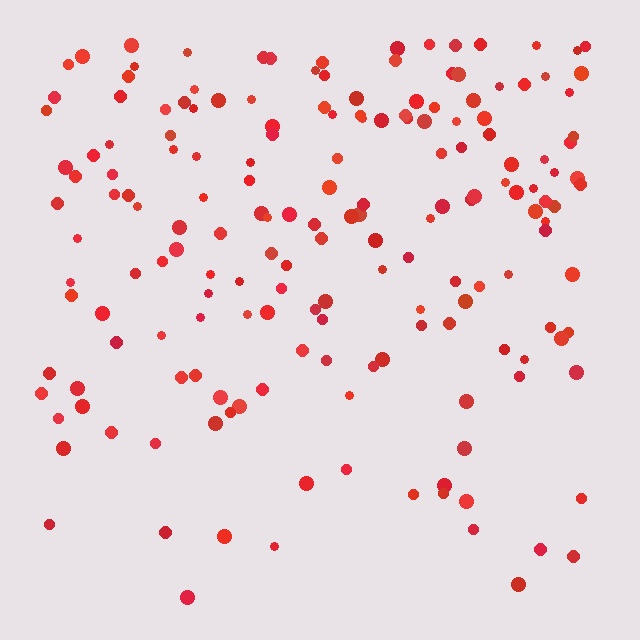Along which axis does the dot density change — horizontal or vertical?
Vertical.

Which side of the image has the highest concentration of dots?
The top.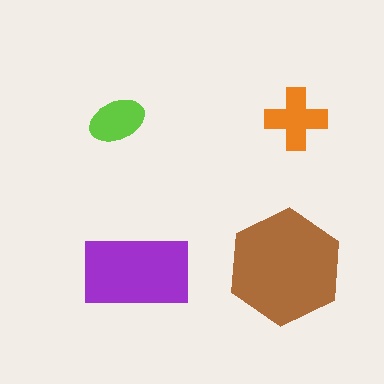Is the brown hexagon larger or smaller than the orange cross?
Larger.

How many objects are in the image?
There are 4 objects in the image.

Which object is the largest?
The brown hexagon.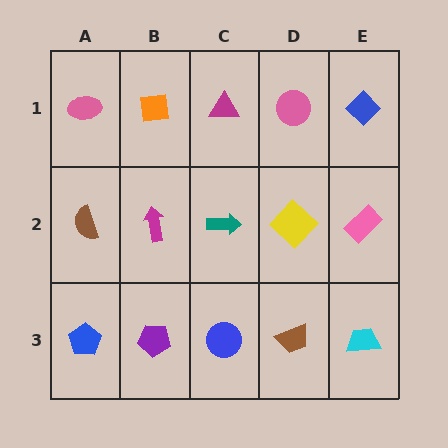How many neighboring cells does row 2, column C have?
4.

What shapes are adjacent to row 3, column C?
A teal arrow (row 2, column C), a purple pentagon (row 3, column B), a brown trapezoid (row 3, column D).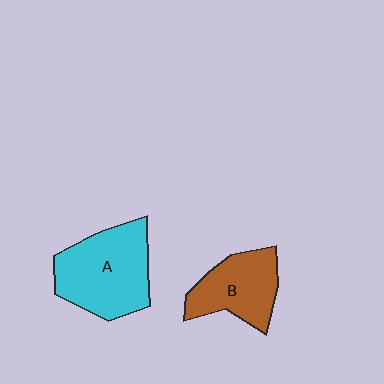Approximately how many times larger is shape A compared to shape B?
Approximately 1.4 times.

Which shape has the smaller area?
Shape B (brown).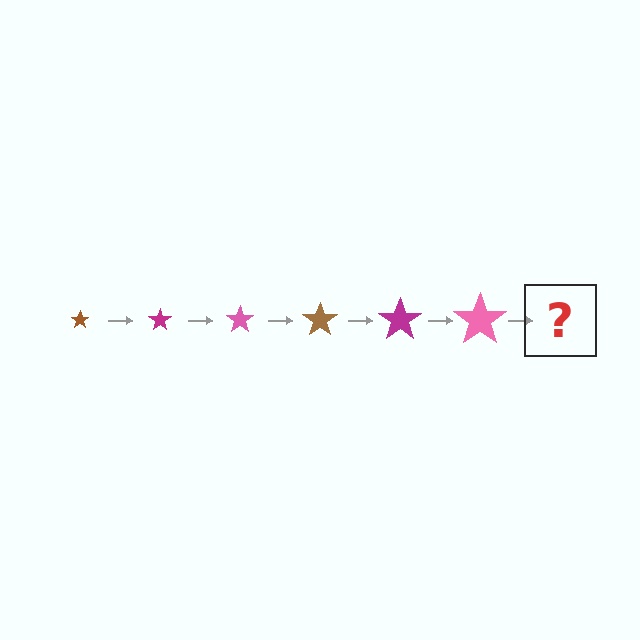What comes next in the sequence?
The next element should be a brown star, larger than the previous one.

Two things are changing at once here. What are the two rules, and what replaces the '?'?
The two rules are that the star grows larger each step and the color cycles through brown, magenta, and pink. The '?' should be a brown star, larger than the previous one.